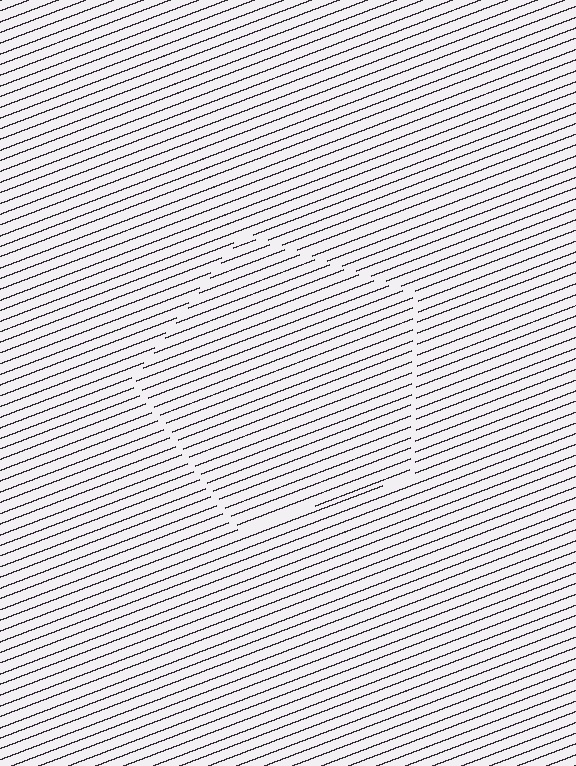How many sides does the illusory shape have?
5 sides — the line-ends trace a pentagon.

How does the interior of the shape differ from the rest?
The interior of the shape contains the same grating, shifted by half a period — the contour is defined by the phase discontinuity where line-ends from the inner and outer gratings abut.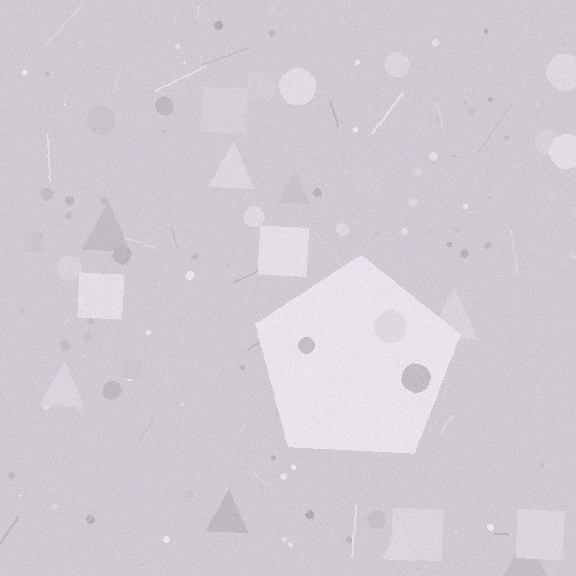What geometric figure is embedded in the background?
A pentagon is embedded in the background.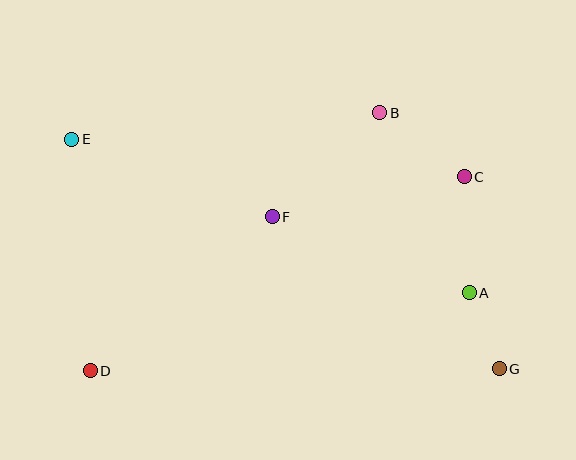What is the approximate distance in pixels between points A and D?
The distance between A and D is approximately 387 pixels.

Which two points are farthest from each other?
Points E and G are farthest from each other.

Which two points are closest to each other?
Points A and G are closest to each other.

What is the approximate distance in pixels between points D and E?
The distance between D and E is approximately 232 pixels.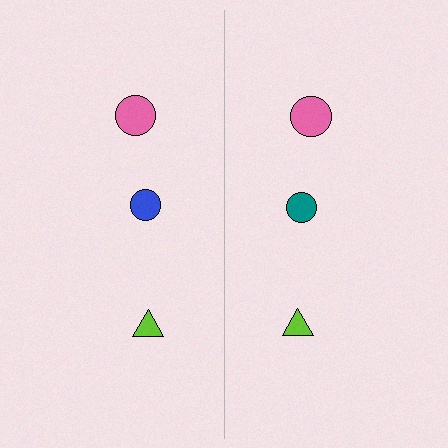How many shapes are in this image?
There are 6 shapes in this image.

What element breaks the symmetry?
The teal circle on the right side breaks the symmetry — its mirror counterpart is blue.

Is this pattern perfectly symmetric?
No, the pattern is not perfectly symmetric. The teal circle on the right side breaks the symmetry — its mirror counterpart is blue.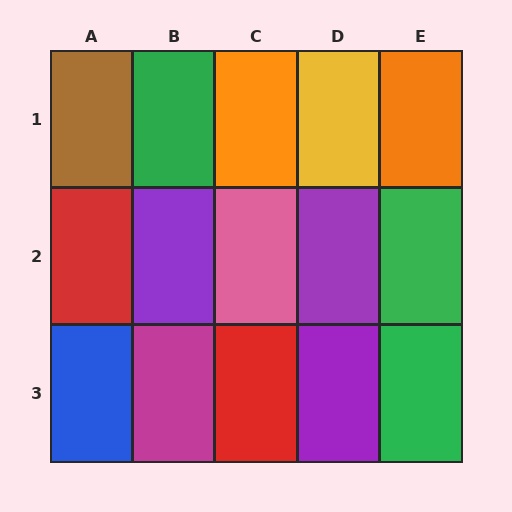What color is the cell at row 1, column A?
Brown.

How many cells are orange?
2 cells are orange.